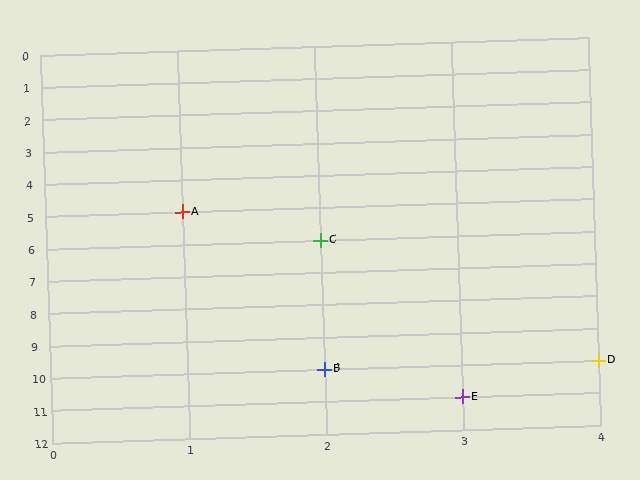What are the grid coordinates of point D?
Point D is at grid coordinates (4, 10).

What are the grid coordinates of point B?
Point B is at grid coordinates (2, 10).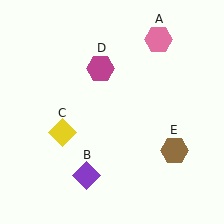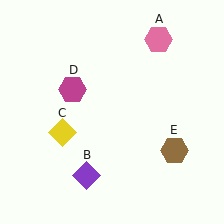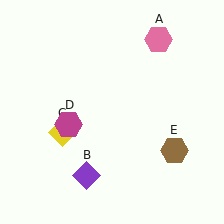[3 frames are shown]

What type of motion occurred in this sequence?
The magenta hexagon (object D) rotated counterclockwise around the center of the scene.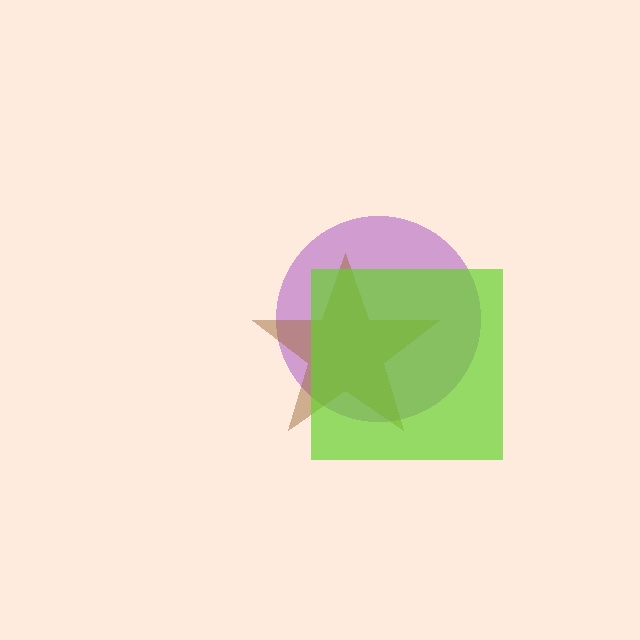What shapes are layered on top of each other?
The layered shapes are: a purple circle, a brown star, a lime square.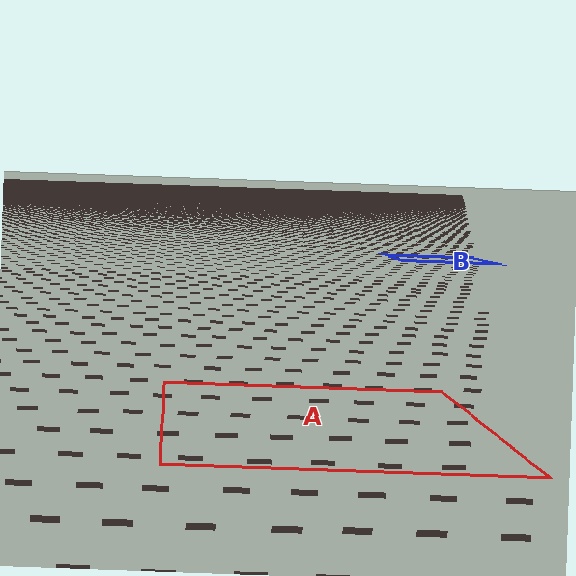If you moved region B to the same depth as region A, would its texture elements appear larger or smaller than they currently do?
They would appear larger. At a closer depth, the same texture elements are projected at a bigger on-screen size.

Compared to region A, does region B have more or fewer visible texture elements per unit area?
Region B has more texture elements per unit area — they are packed more densely because it is farther away.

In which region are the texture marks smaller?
The texture marks are smaller in region B, because it is farther away.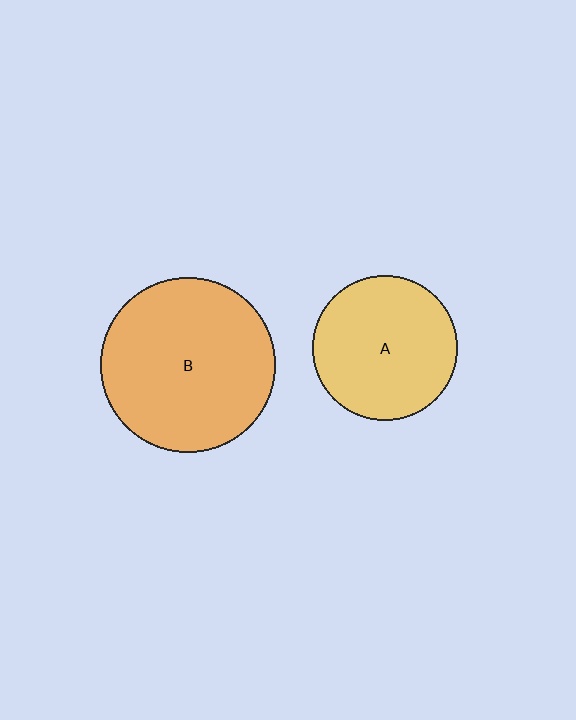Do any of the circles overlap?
No, none of the circles overlap.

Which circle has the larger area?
Circle B (orange).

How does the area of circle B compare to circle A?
Approximately 1.5 times.